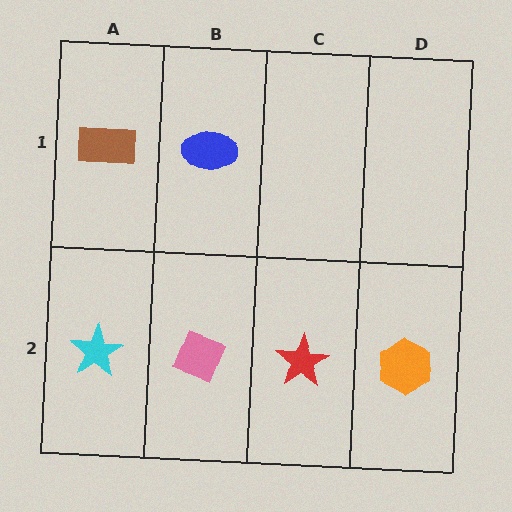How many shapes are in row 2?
4 shapes.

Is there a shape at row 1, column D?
No, that cell is empty.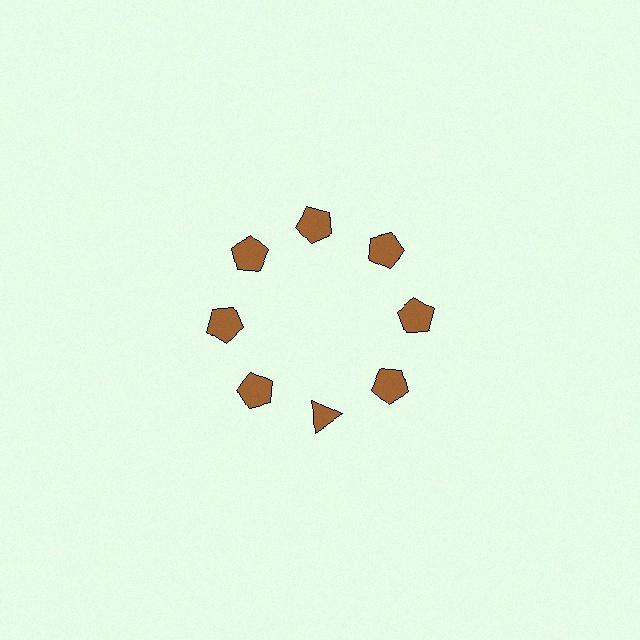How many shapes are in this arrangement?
There are 8 shapes arranged in a ring pattern.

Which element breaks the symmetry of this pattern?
The brown triangle at roughly the 6 o'clock position breaks the symmetry. All other shapes are brown pentagons.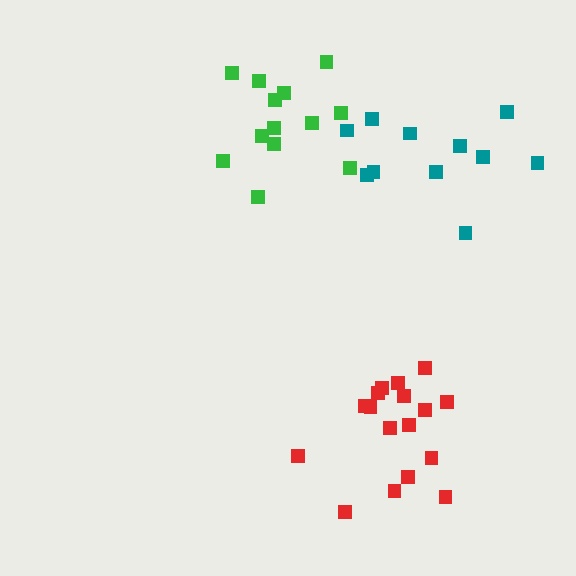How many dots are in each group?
Group 1: 17 dots, Group 2: 13 dots, Group 3: 11 dots (41 total).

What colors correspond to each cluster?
The clusters are colored: red, green, teal.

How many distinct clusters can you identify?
There are 3 distinct clusters.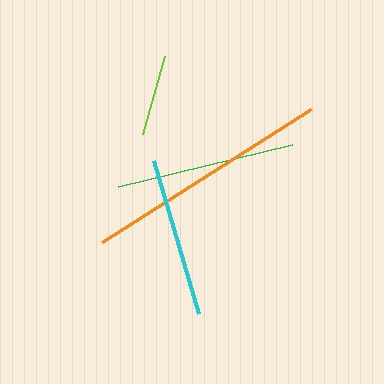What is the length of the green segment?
The green segment is approximately 178 pixels long.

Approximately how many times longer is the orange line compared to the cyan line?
The orange line is approximately 1.5 times the length of the cyan line.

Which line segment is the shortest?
The lime line is the shortest at approximately 81 pixels.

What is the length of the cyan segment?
The cyan segment is approximately 160 pixels long.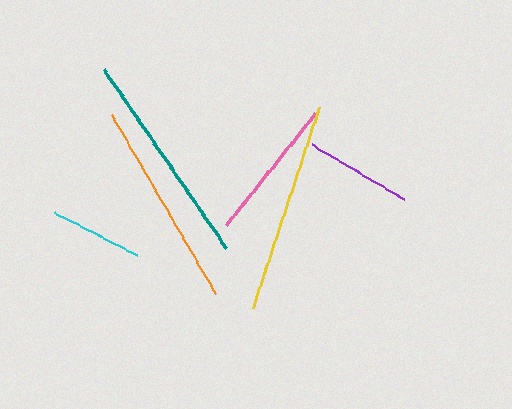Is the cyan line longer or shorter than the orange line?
The orange line is longer than the cyan line.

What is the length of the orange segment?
The orange segment is approximately 207 pixels long.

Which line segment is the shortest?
The cyan line is the shortest at approximately 92 pixels.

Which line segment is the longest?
The teal line is the longest at approximately 216 pixels.